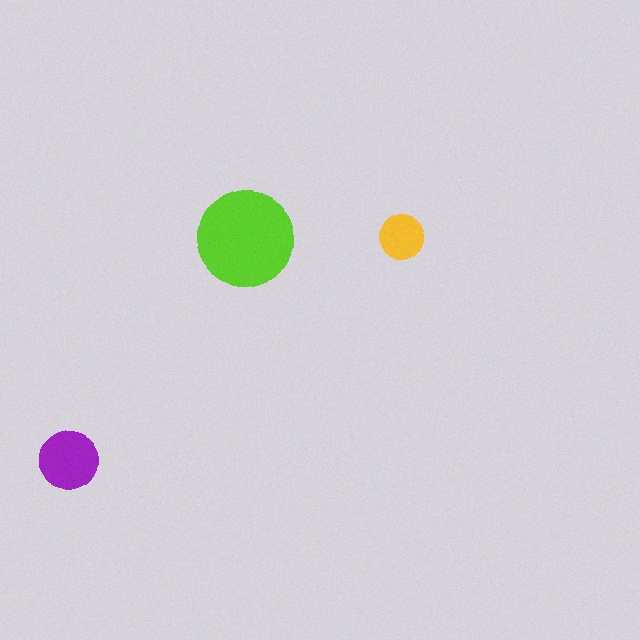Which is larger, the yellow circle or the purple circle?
The purple one.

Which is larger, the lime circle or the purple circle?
The lime one.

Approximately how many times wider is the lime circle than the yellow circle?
About 2 times wider.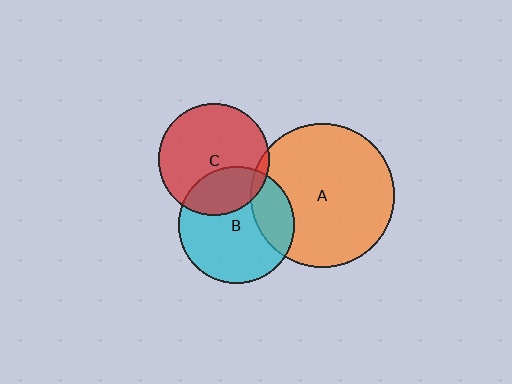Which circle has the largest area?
Circle A (orange).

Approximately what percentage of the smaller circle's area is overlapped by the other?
Approximately 25%.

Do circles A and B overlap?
Yes.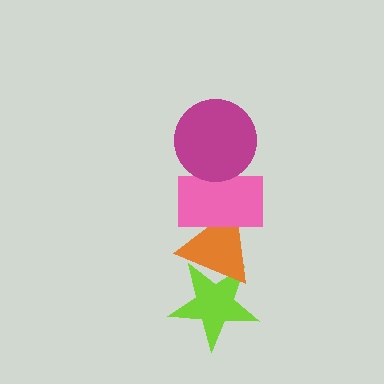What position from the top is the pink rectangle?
The pink rectangle is 2nd from the top.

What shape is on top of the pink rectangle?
The magenta circle is on top of the pink rectangle.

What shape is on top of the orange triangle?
The pink rectangle is on top of the orange triangle.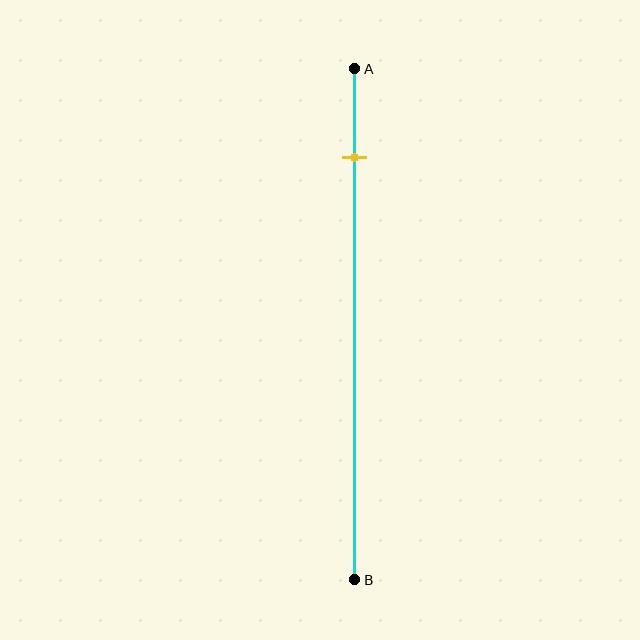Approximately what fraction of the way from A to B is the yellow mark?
The yellow mark is approximately 15% of the way from A to B.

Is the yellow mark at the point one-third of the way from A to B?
No, the mark is at about 15% from A, not at the 33% one-third point.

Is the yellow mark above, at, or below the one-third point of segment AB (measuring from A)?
The yellow mark is above the one-third point of segment AB.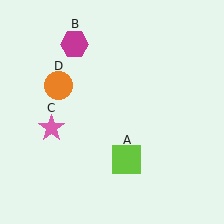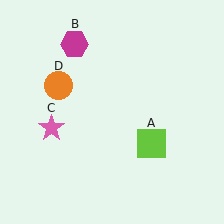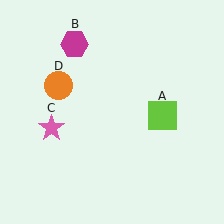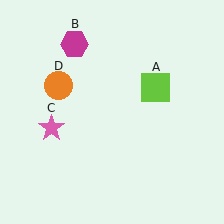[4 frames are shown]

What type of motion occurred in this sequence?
The lime square (object A) rotated counterclockwise around the center of the scene.